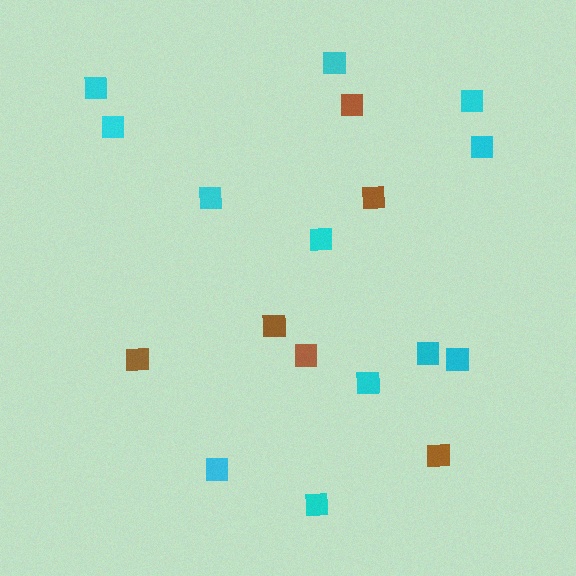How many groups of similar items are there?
There are 2 groups: one group of brown squares (6) and one group of cyan squares (12).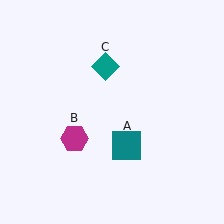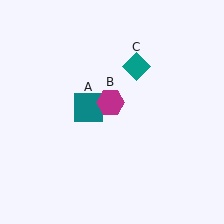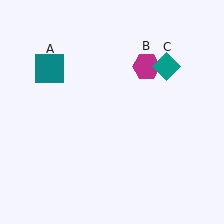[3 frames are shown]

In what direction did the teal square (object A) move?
The teal square (object A) moved up and to the left.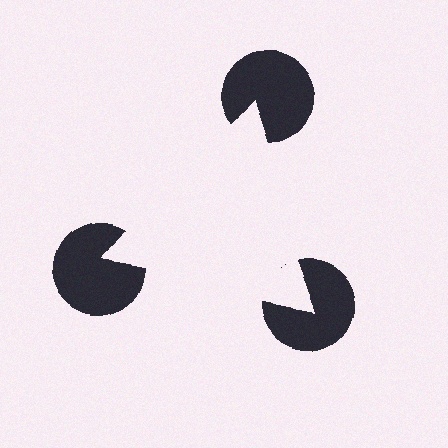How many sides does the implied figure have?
3 sides.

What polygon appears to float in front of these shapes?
An illusory triangle — its edges are inferred from the aligned wedge cuts in the pac-man discs, not physically drawn.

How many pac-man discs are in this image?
There are 3 — one at each vertex of the illusory triangle.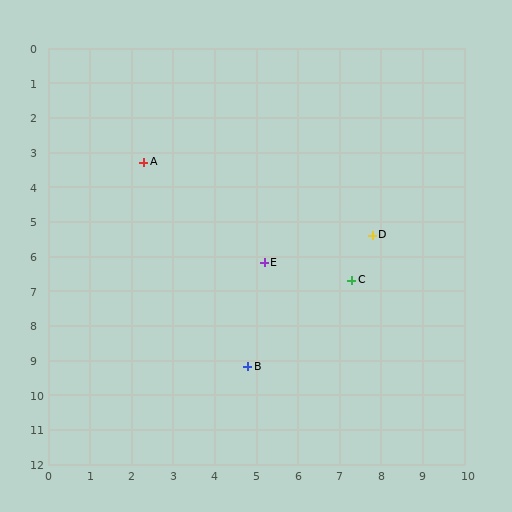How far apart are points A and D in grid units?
Points A and D are about 5.9 grid units apart.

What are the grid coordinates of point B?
Point B is at approximately (4.8, 9.2).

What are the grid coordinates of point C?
Point C is at approximately (7.3, 6.7).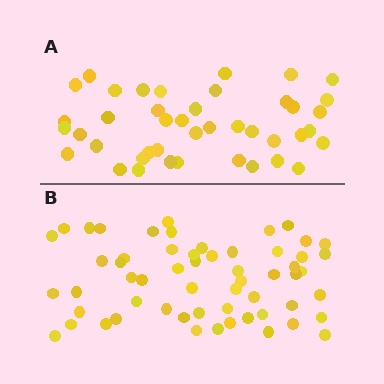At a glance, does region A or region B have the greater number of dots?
Region B (the bottom region) has more dots.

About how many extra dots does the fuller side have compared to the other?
Region B has approximately 15 more dots than region A.